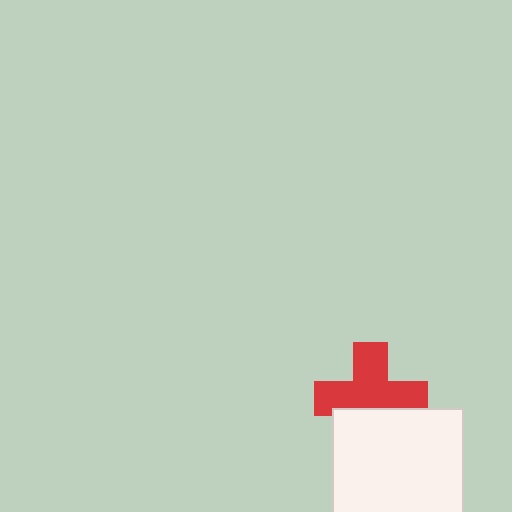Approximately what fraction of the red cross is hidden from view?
Roughly 32% of the red cross is hidden behind the white square.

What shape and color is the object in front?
The object in front is a white square.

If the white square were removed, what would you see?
You would see the complete red cross.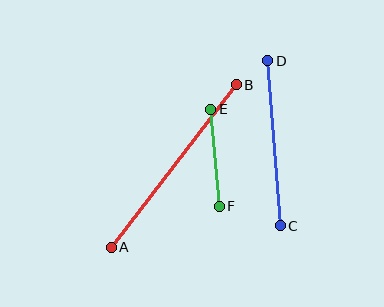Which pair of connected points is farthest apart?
Points A and B are farthest apart.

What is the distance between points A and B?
The distance is approximately 205 pixels.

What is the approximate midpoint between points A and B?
The midpoint is at approximately (174, 166) pixels.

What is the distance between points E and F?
The distance is approximately 98 pixels.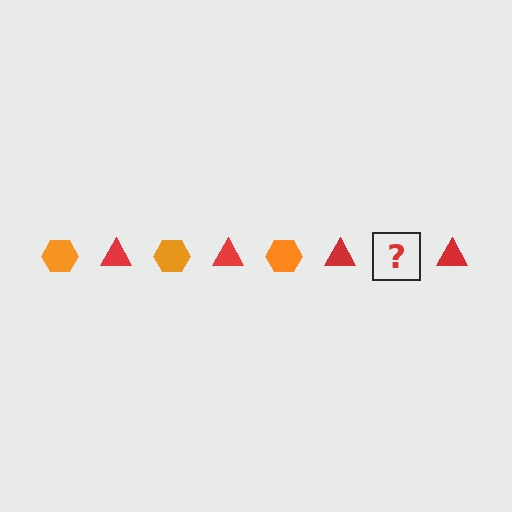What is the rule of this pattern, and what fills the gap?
The rule is that the pattern alternates between orange hexagon and red triangle. The gap should be filled with an orange hexagon.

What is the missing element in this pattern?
The missing element is an orange hexagon.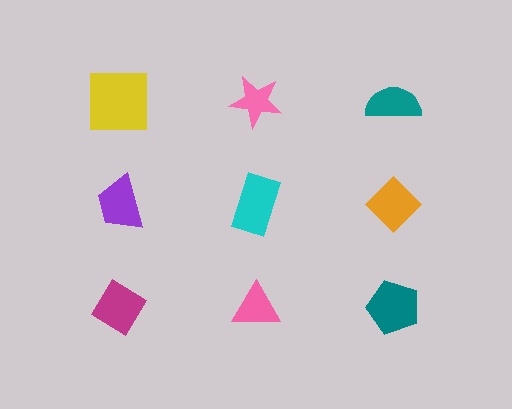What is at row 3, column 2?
A pink triangle.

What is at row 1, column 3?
A teal semicircle.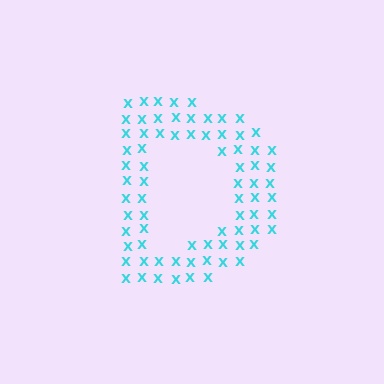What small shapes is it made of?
It is made of small letter X's.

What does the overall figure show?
The overall figure shows the letter D.